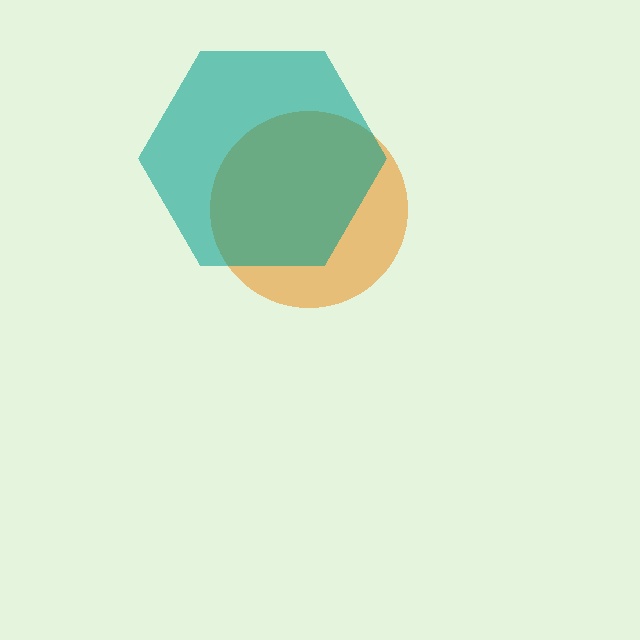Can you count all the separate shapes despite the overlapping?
Yes, there are 2 separate shapes.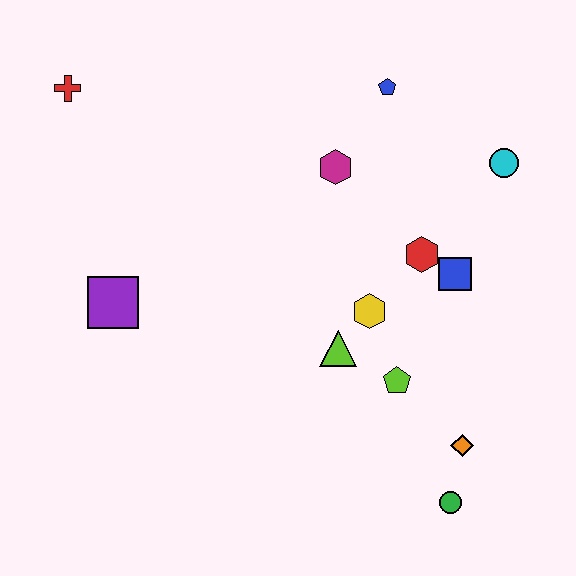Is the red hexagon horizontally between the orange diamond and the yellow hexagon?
Yes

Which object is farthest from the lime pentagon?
The red cross is farthest from the lime pentagon.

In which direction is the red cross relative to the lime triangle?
The red cross is to the left of the lime triangle.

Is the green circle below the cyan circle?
Yes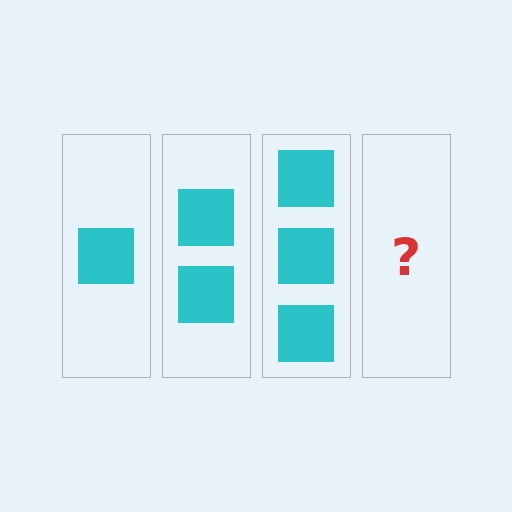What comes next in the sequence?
The next element should be 4 squares.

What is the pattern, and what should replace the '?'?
The pattern is that each step adds one more square. The '?' should be 4 squares.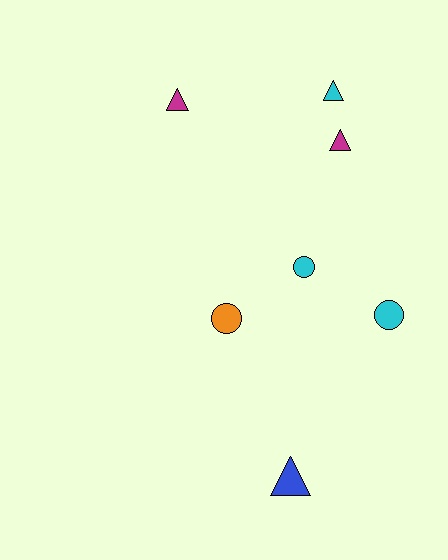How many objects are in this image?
There are 7 objects.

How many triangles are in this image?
There are 4 triangles.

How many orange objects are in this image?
There is 1 orange object.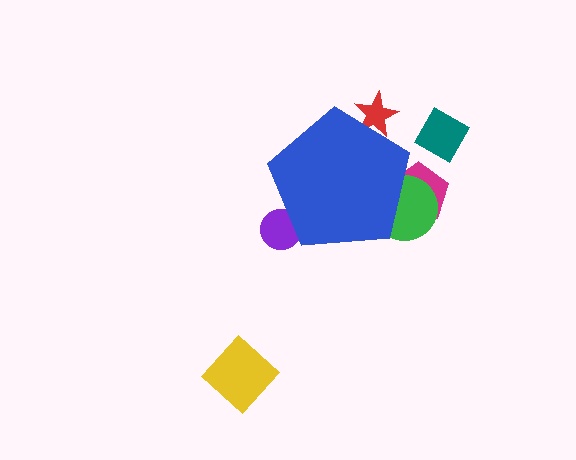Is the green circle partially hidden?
Yes, the green circle is partially hidden behind the blue pentagon.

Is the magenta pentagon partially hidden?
Yes, the magenta pentagon is partially hidden behind the blue pentagon.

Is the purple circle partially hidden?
Yes, the purple circle is partially hidden behind the blue pentagon.